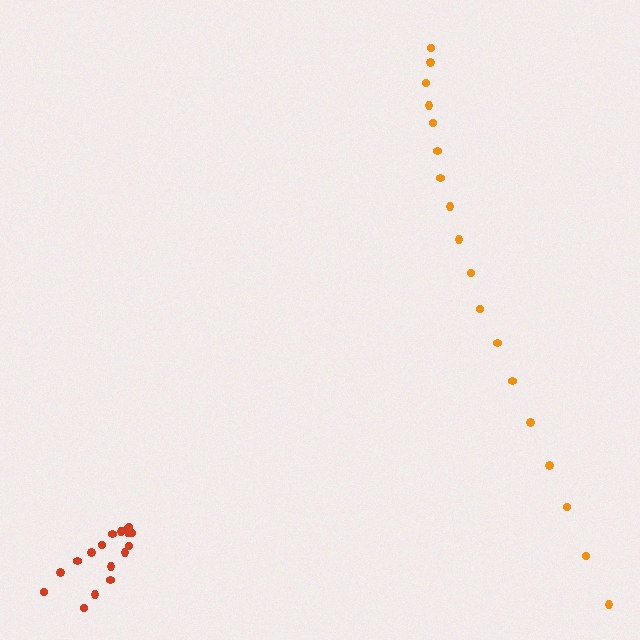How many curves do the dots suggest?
There are 2 distinct paths.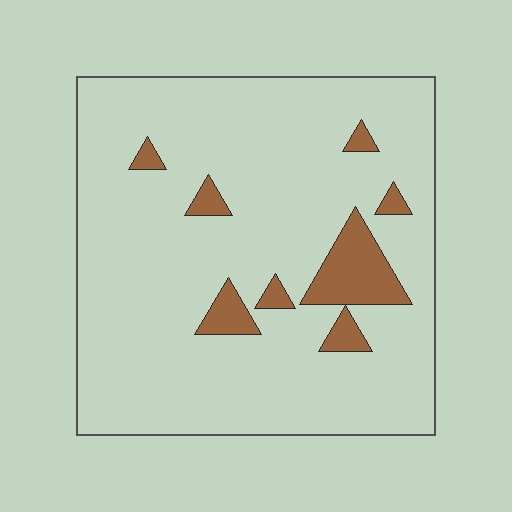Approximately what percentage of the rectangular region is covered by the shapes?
Approximately 10%.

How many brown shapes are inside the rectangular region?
8.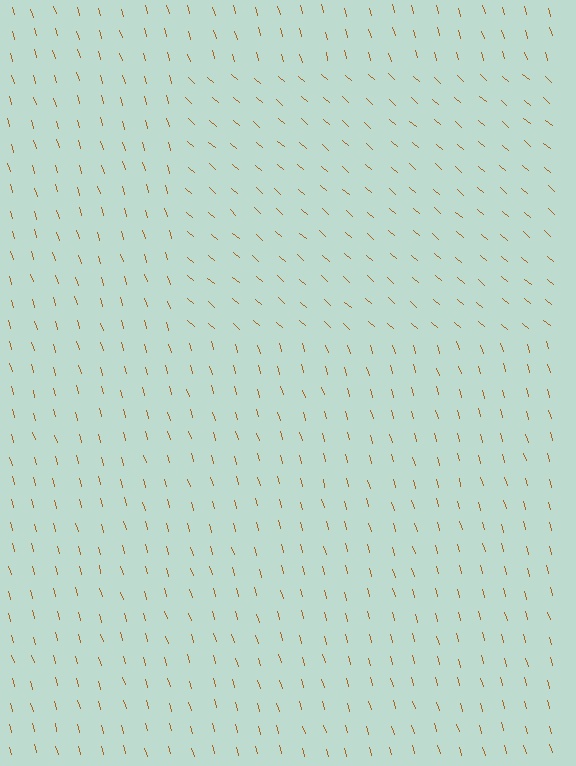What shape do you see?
I see a rectangle.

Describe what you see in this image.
The image is filled with small brown line segments. A rectangle region in the image has lines oriented differently from the surrounding lines, creating a visible texture boundary.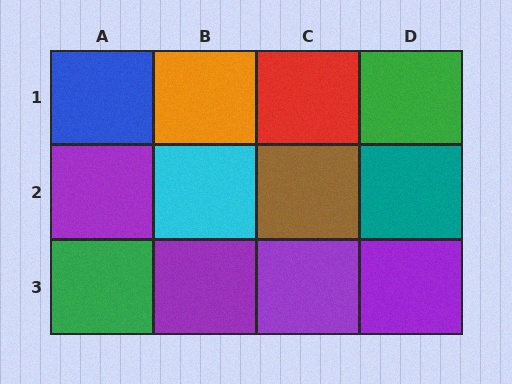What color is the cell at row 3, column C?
Purple.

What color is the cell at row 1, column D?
Green.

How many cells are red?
1 cell is red.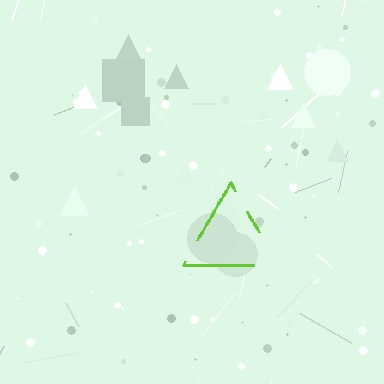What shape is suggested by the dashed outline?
The dashed outline suggests a triangle.